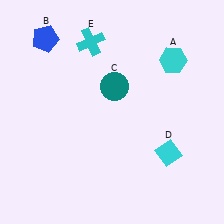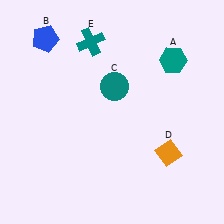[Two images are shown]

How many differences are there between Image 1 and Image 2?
There are 3 differences between the two images.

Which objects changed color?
A changed from cyan to teal. D changed from cyan to orange. E changed from cyan to teal.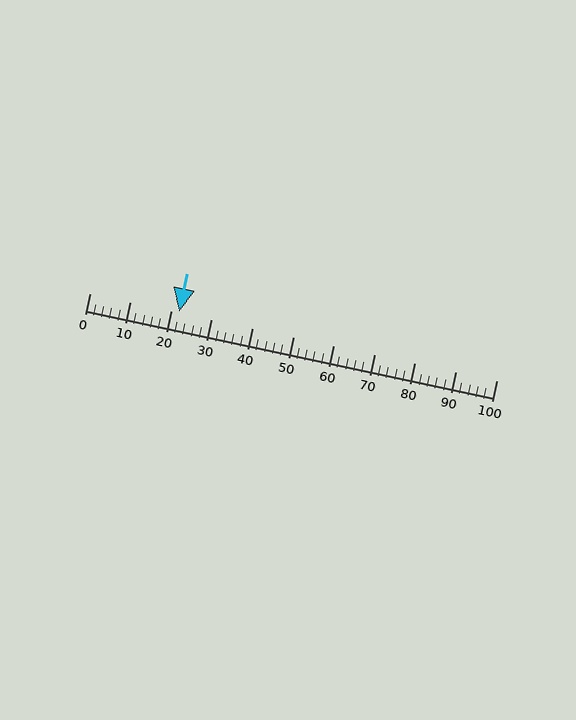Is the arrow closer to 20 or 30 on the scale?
The arrow is closer to 20.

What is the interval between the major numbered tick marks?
The major tick marks are spaced 10 units apart.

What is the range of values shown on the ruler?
The ruler shows values from 0 to 100.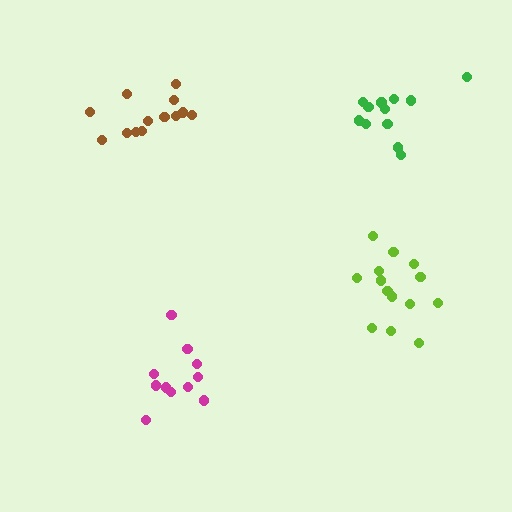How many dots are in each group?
Group 1: 11 dots, Group 2: 12 dots, Group 3: 13 dots, Group 4: 14 dots (50 total).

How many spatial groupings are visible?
There are 4 spatial groupings.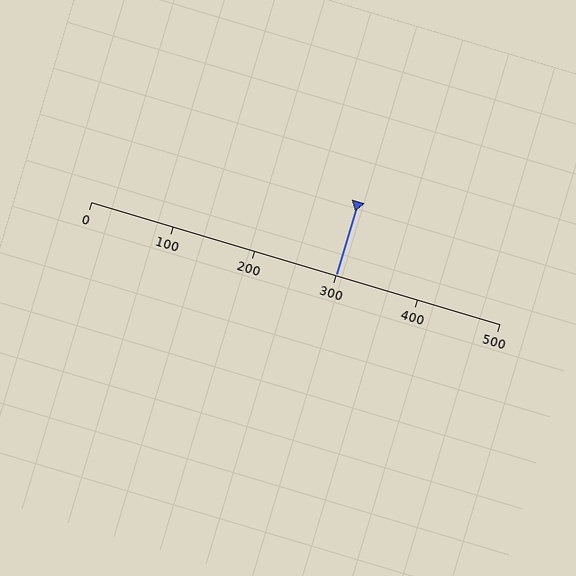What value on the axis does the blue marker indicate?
The marker indicates approximately 300.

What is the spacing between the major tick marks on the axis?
The major ticks are spaced 100 apart.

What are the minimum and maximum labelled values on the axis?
The axis runs from 0 to 500.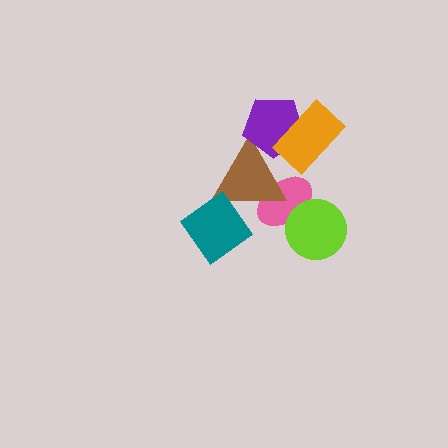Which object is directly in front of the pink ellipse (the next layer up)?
The brown triangle is directly in front of the pink ellipse.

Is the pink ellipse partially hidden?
Yes, it is partially covered by another shape.